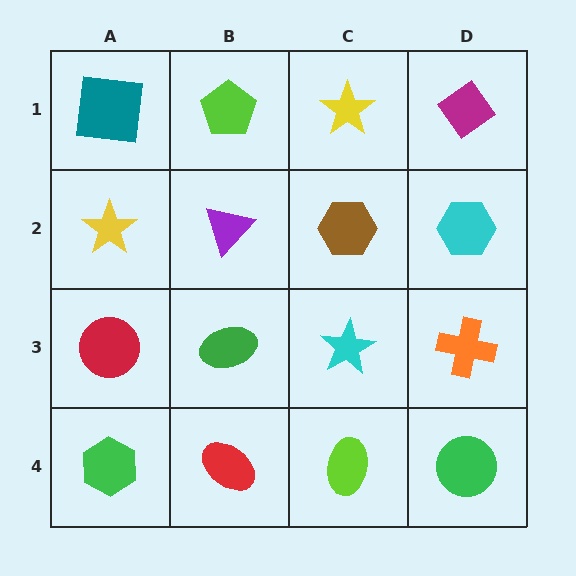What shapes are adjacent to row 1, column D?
A cyan hexagon (row 2, column D), a yellow star (row 1, column C).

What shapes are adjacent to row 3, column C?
A brown hexagon (row 2, column C), a lime ellipse (row 4, column C), a green ellipse (row 3, column B), an orange cross (row 3, column D).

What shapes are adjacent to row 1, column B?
A purple triangle (row 2, column B), a teal square (row 1, column A), a yellow star (row 1, column C).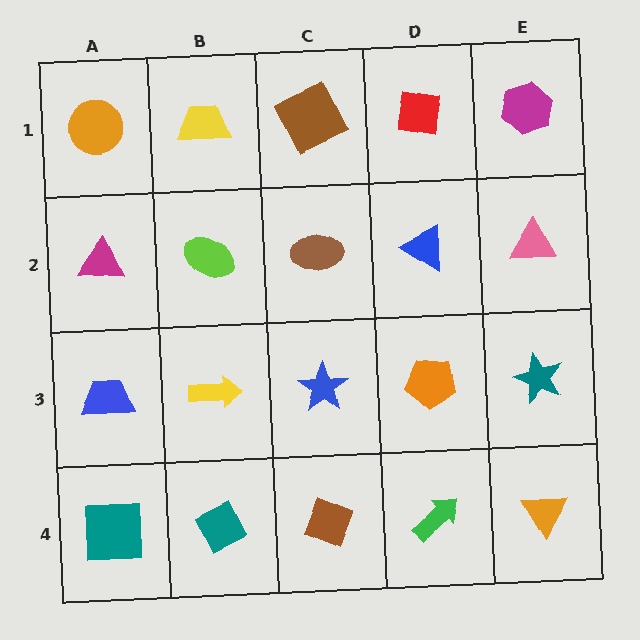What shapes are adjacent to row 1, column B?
A lime ellipse (row 2, column B), an orange circle (row 1, column A), a brown square (row 1, column C).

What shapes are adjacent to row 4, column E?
A teal star (row 3, column E), a green arrow (row 4, column D).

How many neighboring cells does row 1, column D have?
3.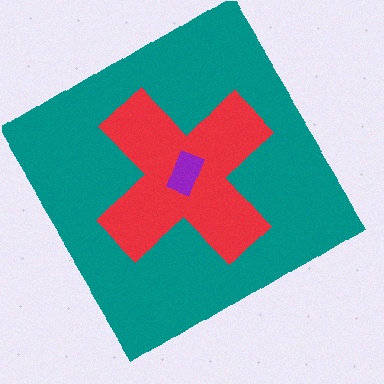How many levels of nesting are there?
3.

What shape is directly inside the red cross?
The purple rectangle.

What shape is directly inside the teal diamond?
The red cross.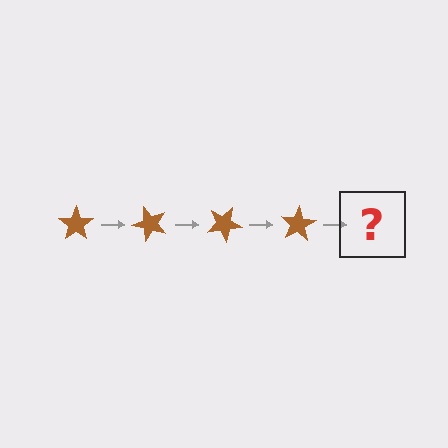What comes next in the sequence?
The next element should be a brown star rotated 200 degrees.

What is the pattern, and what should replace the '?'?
The pattern is that the star rotates 50 degrees each step. The '?' should be a brown star rotated 200 degrees.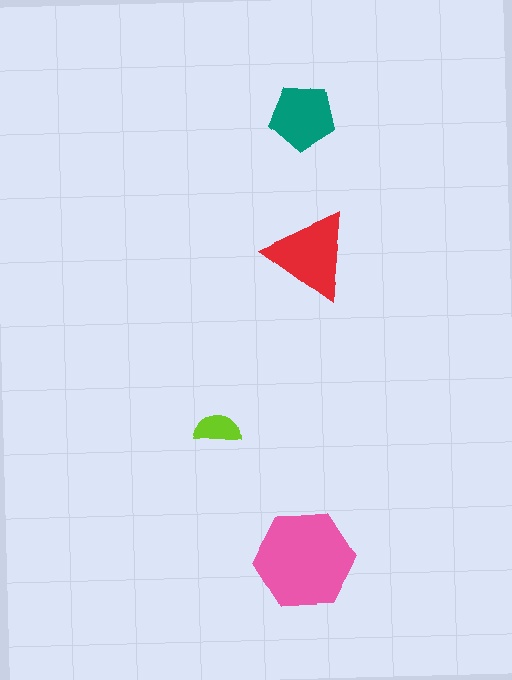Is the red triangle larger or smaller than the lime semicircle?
Larger.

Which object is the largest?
The pink hexagon.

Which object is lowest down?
The pink hexagon is bottommost.